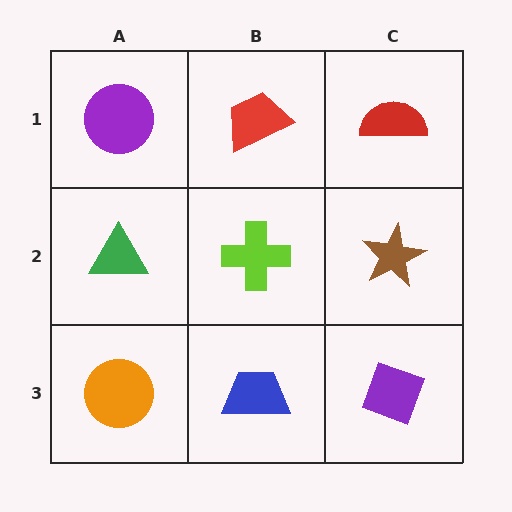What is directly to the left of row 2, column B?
A green triangle.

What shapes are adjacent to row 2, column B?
A red trapezoid (row 1, column B), a blue trapezoid (row 3, column B), a green triangle (row 2, column A), a brown star (row 2, column C).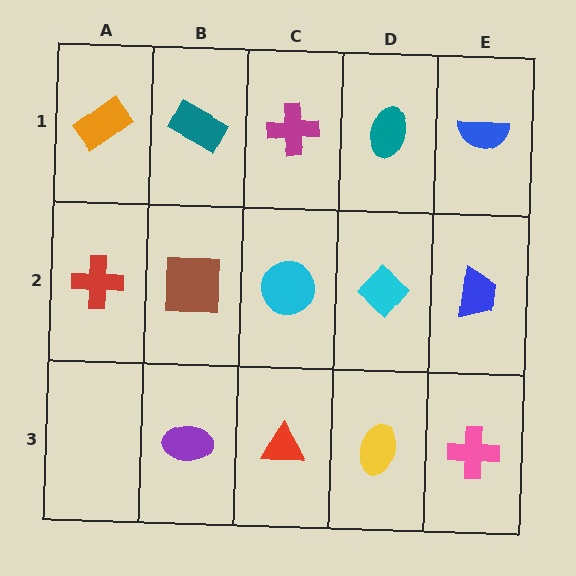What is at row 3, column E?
A pink cross.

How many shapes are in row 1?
5 shapes.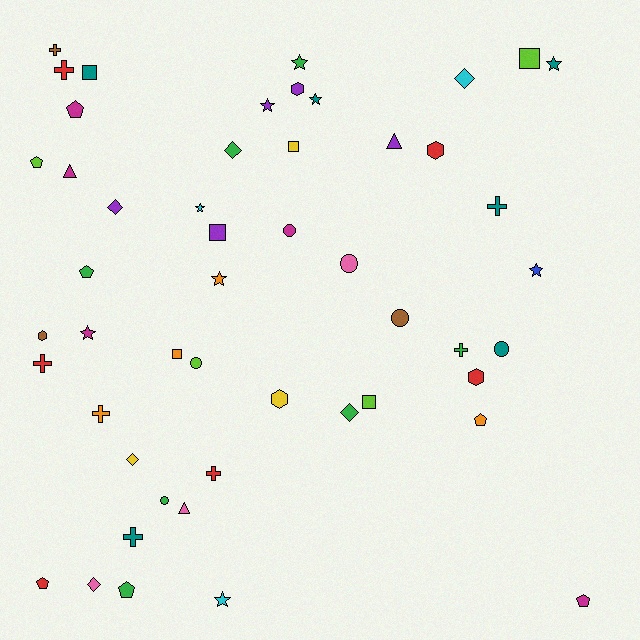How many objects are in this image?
There are 50 objects.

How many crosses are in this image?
There are 8 crosses.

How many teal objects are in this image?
There are 6 teal objects.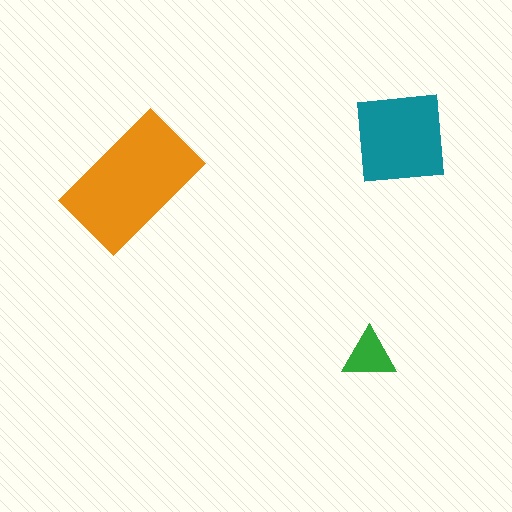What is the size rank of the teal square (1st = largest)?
2nd.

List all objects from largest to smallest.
The orange rectangle, the teal square, the green triangle.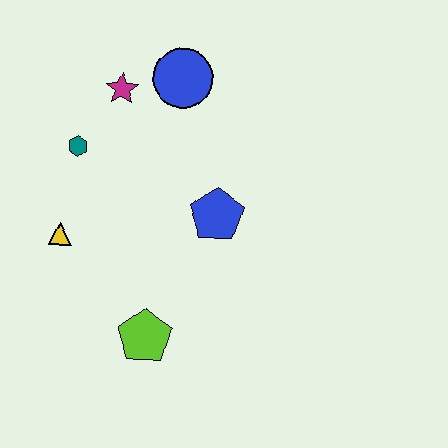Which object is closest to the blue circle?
The magenta star is closest to the blue circle.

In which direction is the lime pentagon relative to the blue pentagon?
The lime pentagon is below the blue pentagon.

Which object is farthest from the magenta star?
The lime pentagon is farthest from the magenta star.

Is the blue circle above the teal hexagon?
Yes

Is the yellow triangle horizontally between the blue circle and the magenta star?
No